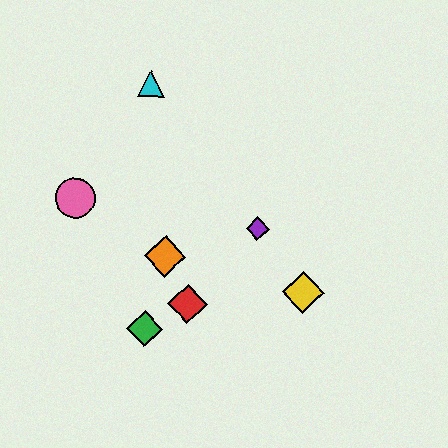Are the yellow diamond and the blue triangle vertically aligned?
Yes, both are at x≈303.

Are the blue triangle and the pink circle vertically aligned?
No, the blue triangle is at x≈303 and the pink circle is at x≈75.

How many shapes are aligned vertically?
2 shapes (the blue triangle, the yellow diamond) are aligned vertically.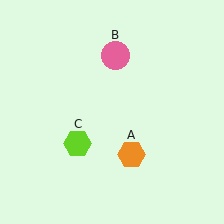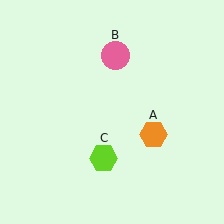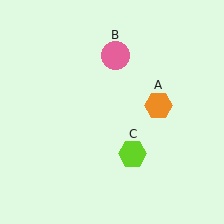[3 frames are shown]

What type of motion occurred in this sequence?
The orange hexagon (object A), lime hexagon (object C) rotated counterclockwise around the center of the scene.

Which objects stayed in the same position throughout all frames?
Pink circle (object B) remained stationary.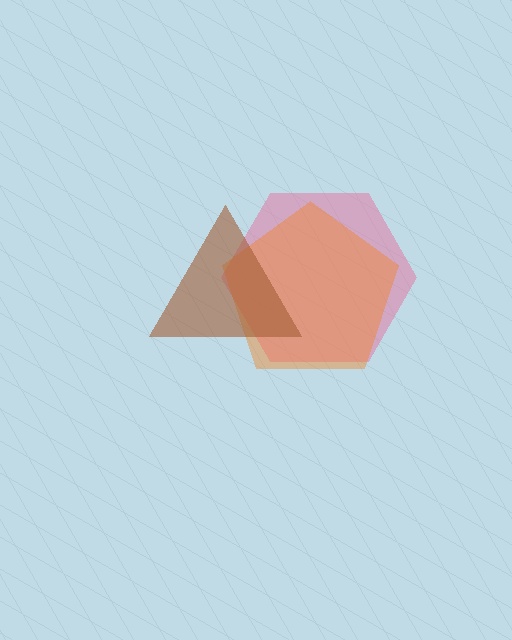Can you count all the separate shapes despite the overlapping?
Yes, there are 3 separate shapes.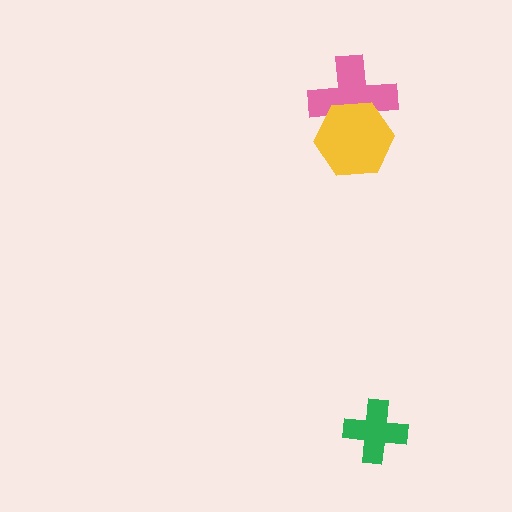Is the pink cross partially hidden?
Yes, it is partially covered by another shape.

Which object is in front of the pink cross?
The yellow hexagon is in front of the pink cross.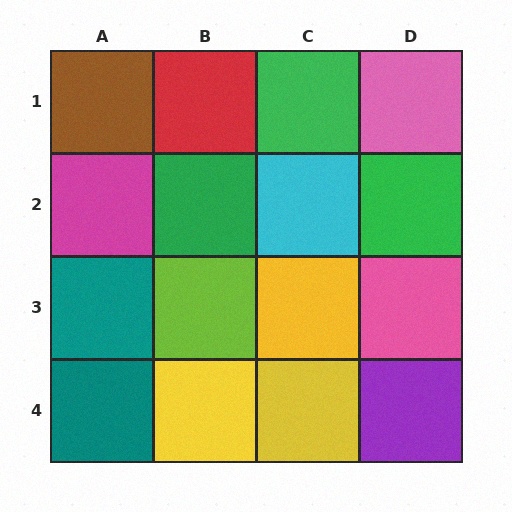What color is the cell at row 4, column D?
Purple.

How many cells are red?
1 cell is red.